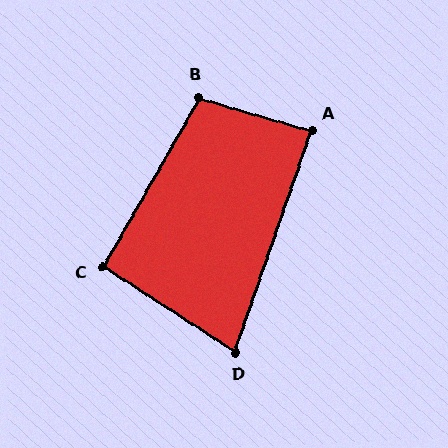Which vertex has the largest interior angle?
B, at approximately 104 degrees.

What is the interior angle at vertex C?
Approximately 93 degrees (approximately right).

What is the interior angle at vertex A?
Approximately 87 degrees (approximately right).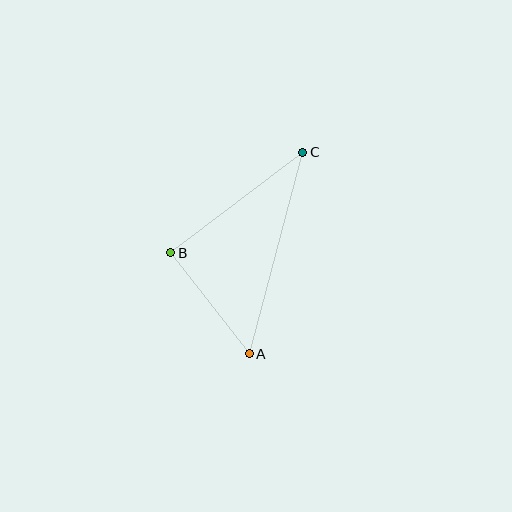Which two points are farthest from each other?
Points A and C are farthest from each other.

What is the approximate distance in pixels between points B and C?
The distance between B and C is approximately 166 pixels.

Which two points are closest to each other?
Points A and B are closest to each other.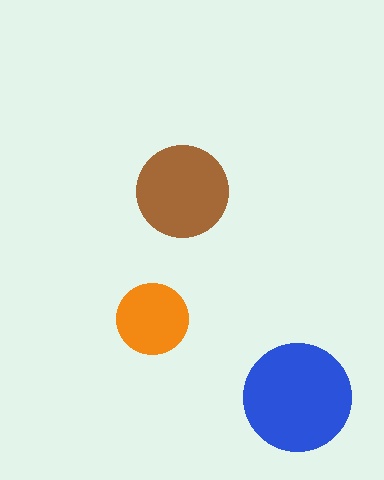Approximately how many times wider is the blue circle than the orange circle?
About 1.5 times wider.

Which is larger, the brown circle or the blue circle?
The blue one.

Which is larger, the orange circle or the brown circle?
The brown one.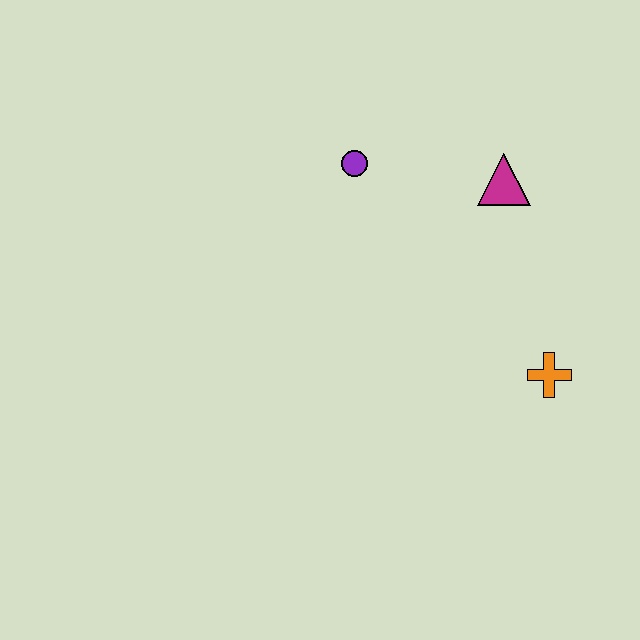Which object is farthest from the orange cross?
The purple circle is farthest from the orange cross.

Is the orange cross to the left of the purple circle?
No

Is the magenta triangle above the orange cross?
Yes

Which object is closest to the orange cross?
The magenta triangle is closest to the orange cross.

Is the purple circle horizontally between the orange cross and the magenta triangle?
No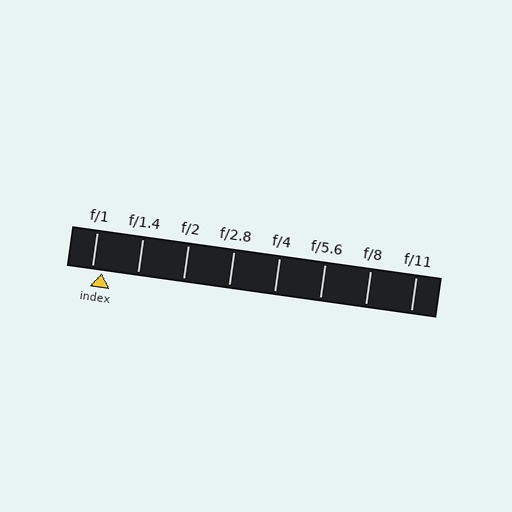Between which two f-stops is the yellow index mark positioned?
The index mark is between f/1 and f/1.4.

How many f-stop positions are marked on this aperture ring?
There are 8 f-stop positions marked.